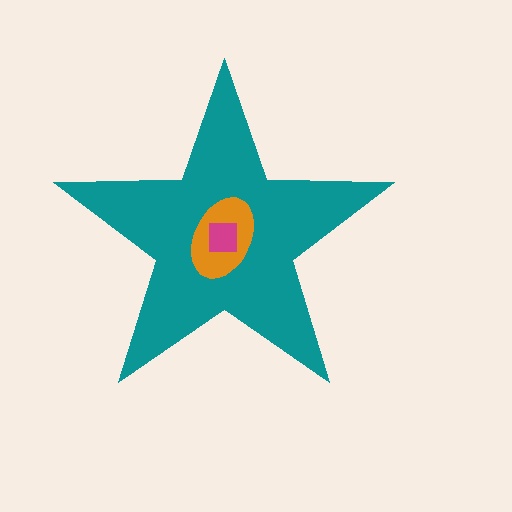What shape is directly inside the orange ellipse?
The magenta square.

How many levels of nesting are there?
3.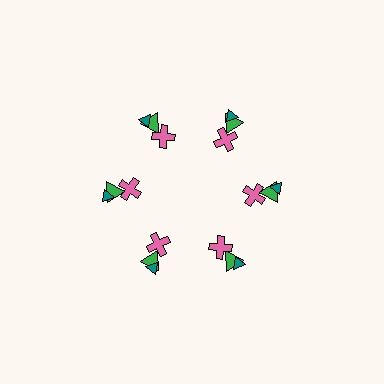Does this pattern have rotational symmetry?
Yes, this pattern has 6-fold rotational symmetry. It looks the same after rotating 60 degrees around the center.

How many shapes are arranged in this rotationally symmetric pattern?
There are 18 shapes, arranged in 6 groups of 3.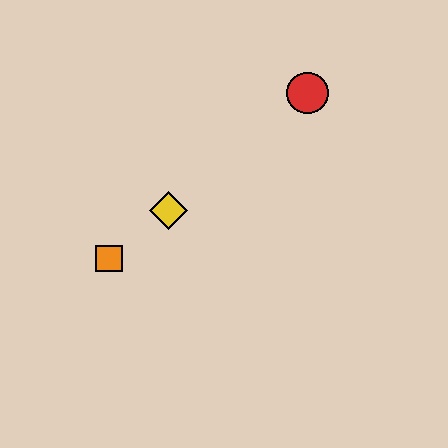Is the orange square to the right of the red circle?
No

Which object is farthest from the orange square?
The red circle is farthest from the orange square.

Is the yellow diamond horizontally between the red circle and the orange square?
Yes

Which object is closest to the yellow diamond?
The orange square is closest to the yellow diamond.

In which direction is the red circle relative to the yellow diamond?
The red circle is to the right of the yellow diamond.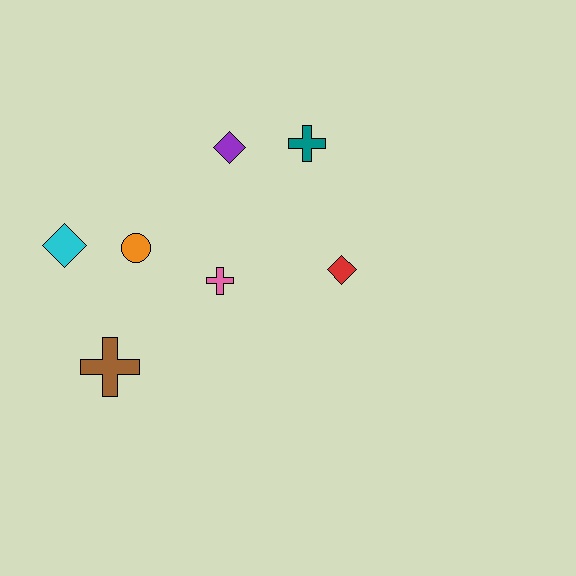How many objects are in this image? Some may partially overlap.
There are 7 objects.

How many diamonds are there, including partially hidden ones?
There are 3 diamonds.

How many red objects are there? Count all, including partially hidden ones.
There is 1 red object.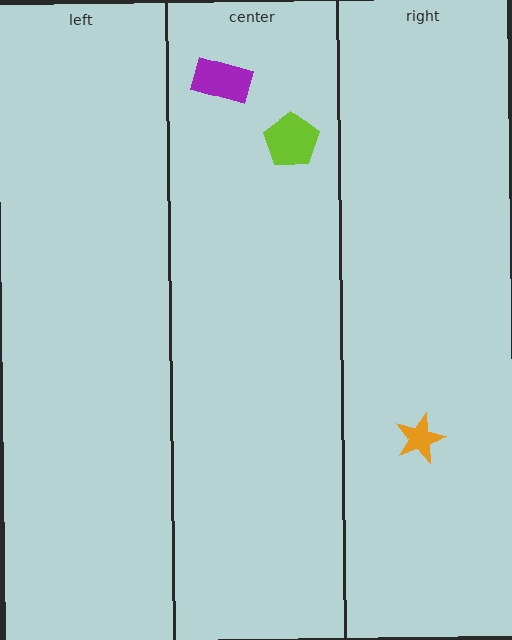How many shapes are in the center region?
2.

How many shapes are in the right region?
1.